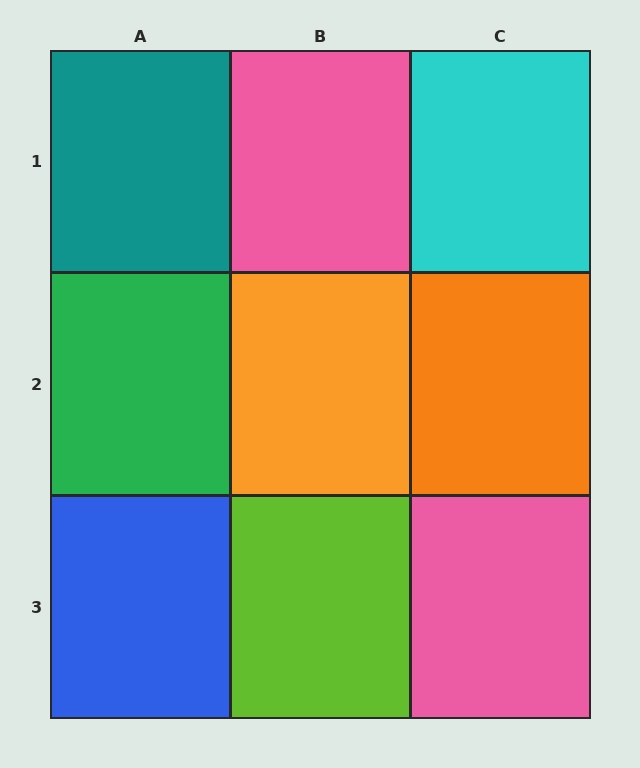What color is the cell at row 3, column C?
Pink.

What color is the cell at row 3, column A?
Blue.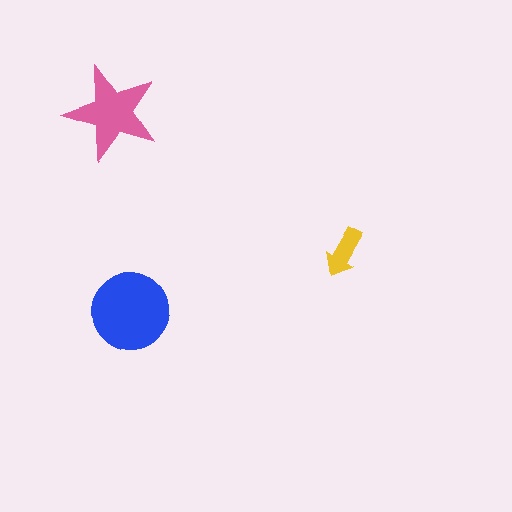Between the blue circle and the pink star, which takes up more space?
The blue circle.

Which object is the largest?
The blue circle.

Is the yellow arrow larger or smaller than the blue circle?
Smaller.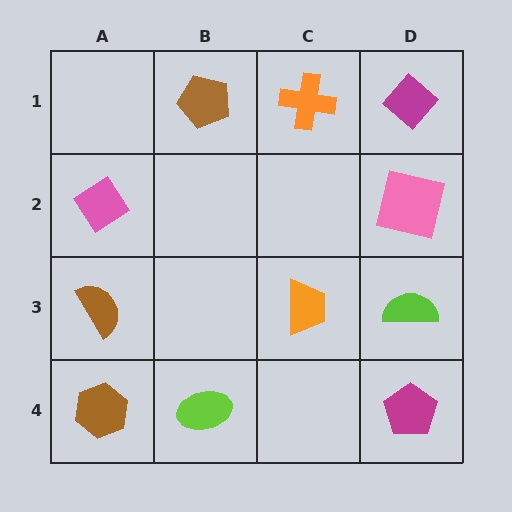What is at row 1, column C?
An orange cross.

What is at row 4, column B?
A lime ellipse.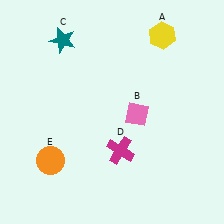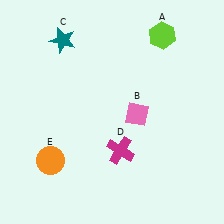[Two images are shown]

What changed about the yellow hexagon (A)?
In Image 1, A is yellow. In Image 2, it changed to lime.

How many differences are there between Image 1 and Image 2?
There is 1 difference between the two images.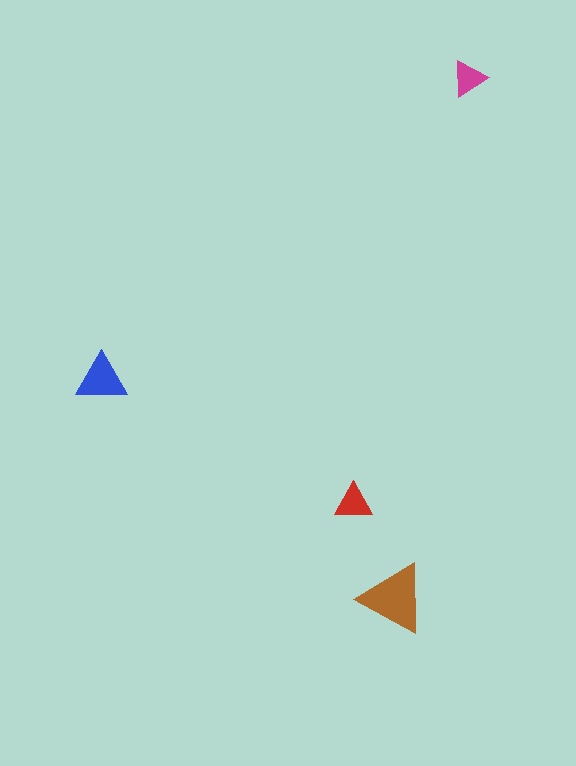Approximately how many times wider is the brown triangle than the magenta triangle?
About 2 times wider.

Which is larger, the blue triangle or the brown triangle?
The brown one.